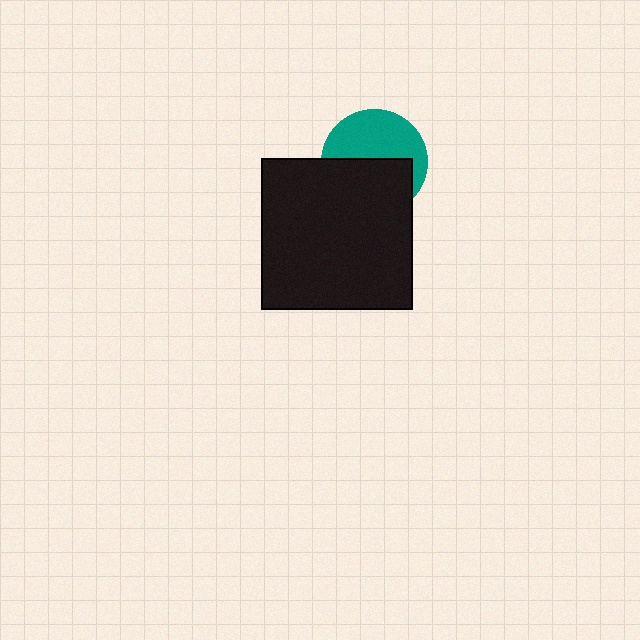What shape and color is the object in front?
The object in front is a black square.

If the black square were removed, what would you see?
You would see the complete teal circle.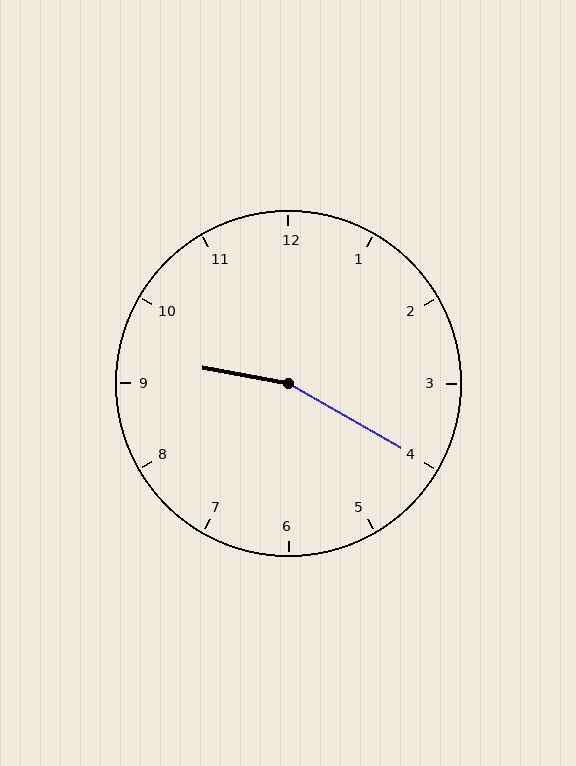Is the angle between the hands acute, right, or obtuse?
It is obtuse.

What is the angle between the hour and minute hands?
Approximately 160 degrees.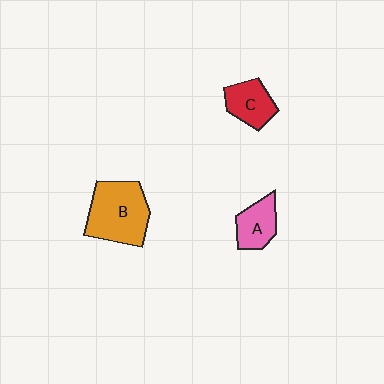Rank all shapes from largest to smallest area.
From largest to smallest: B (orange), C (red), A (pink).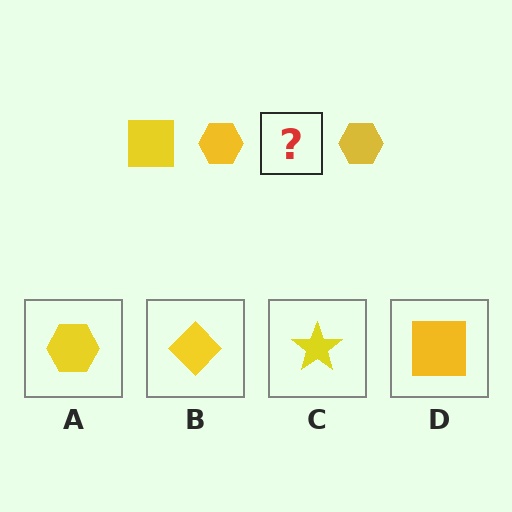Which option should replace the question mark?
Option D.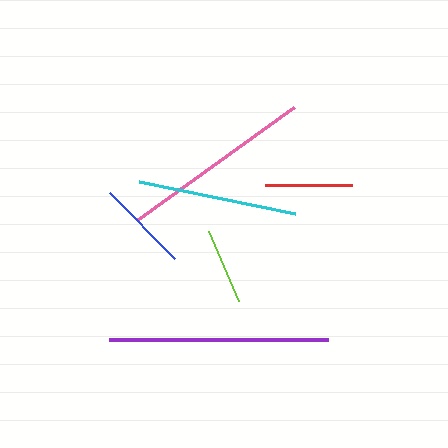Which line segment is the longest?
The purple line is the longest at approximately 219 pixels.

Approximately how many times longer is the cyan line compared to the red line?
The cyan line is approximately 1.8 times the length of the red line.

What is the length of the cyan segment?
The cyan segment is approximately 159 pixels long.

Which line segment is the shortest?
The lime line is the shortest at approximately 76 pixels.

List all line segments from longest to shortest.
From longest to shortest: purple, pink, cyan, blue, red, lime.